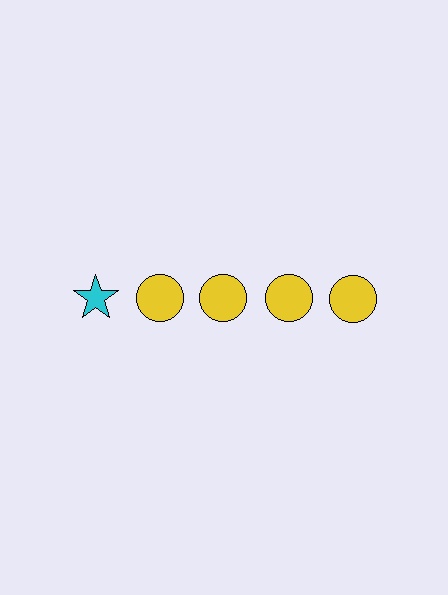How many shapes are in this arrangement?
There are 5 shapes arranged in a grid pattern.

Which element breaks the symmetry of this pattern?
The cyan star in the top row, leftmost column breaks the symmetry. All other shapes are yellow circles.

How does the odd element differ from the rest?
It differs in both color (cyan instead of yellow) and shape (star instead of circle).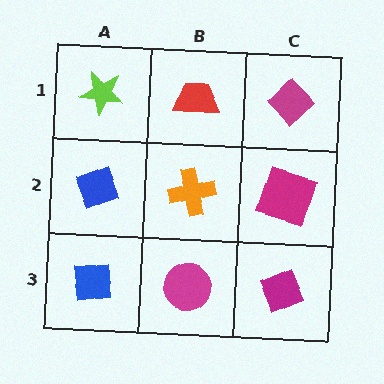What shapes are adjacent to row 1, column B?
An orange cross (row 2, column B), a lime star (row 1, column A), a magenta diamond (row 1, column C).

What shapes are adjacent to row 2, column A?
A lime star (row 1, column A), a blue square (row 3, column A), an orange cross (row 2, column B).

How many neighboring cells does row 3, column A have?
2.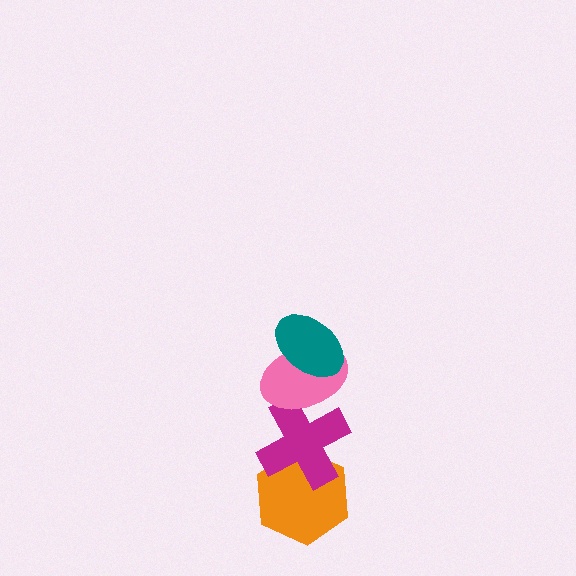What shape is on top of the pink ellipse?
The teal ellipse is on top of the pink ellipse.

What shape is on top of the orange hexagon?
The magenta cross is on top of the orange hexagon.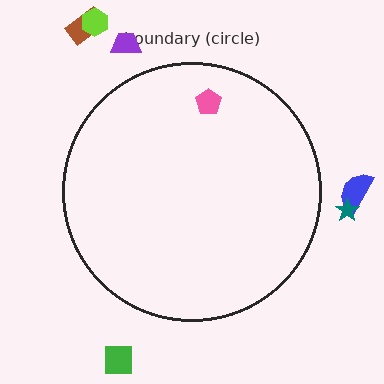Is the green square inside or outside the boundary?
Outside.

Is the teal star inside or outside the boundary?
Outside.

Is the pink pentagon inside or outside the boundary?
Inside.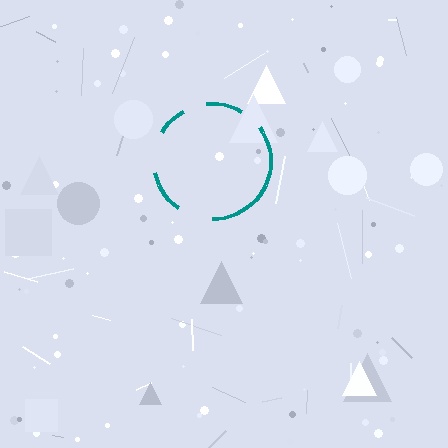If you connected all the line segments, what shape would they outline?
They would outline a circle.